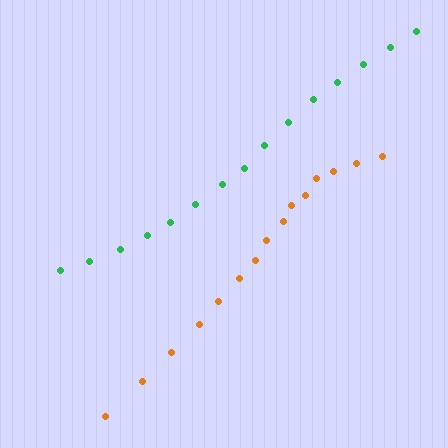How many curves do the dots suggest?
There are 2 distinct paths.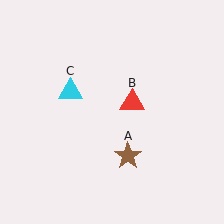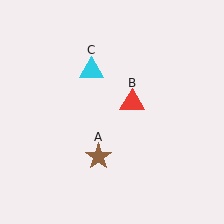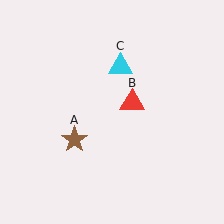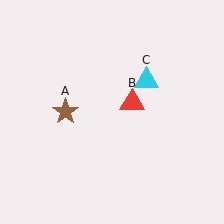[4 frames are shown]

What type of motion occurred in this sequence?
The brown star (object A), cyan triangle (object C) rotated clockwise around the center of the scene.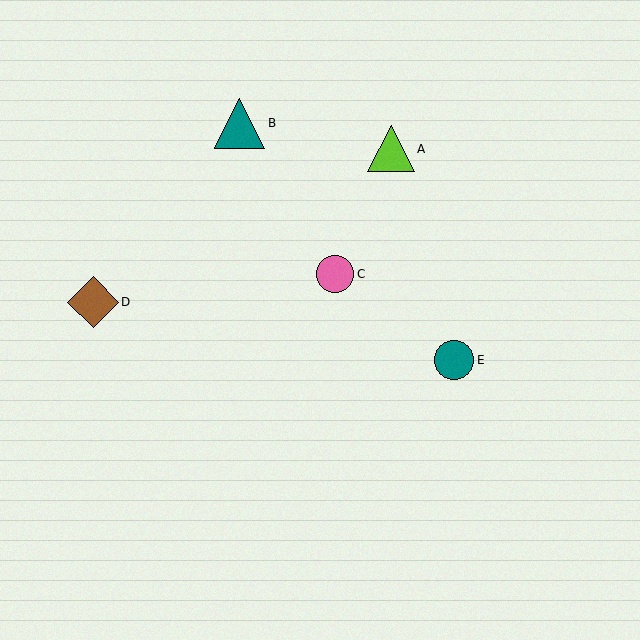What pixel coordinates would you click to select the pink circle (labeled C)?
Click at (335, 274) to select the pink circle C.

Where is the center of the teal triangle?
The center of the teal triangle is at (239, 123).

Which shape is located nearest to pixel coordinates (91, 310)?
The brown diamond (labeled D) at (93, 302) is nearest to that location.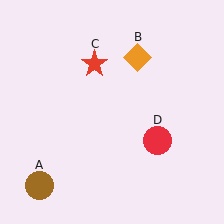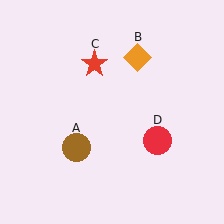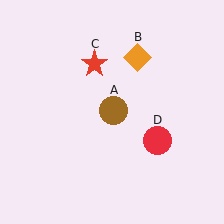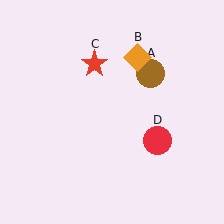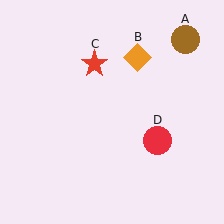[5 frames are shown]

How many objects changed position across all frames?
1 object changed position: brown circle (object A).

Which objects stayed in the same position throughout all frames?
Orange diamond (object B) and red star (object C) and red circle (object D) remained stationary.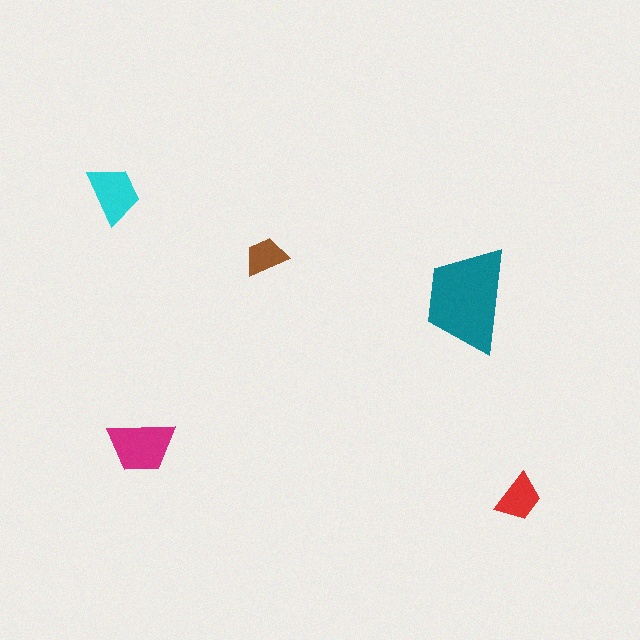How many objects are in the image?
There are 5 objects in the image.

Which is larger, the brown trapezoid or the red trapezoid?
The red one.